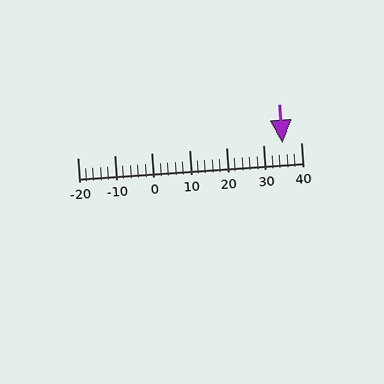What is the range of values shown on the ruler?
The ruler shows values from -20 to 40.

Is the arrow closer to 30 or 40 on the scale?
The arrow is closer to 40.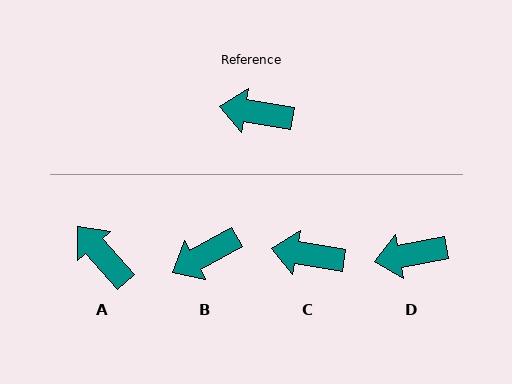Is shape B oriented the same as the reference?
No, it is off by about 38 degrees.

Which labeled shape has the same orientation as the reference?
C.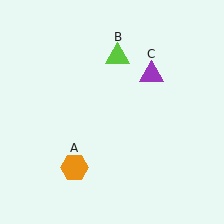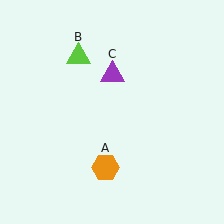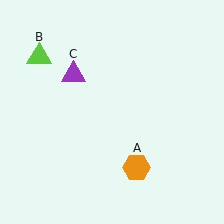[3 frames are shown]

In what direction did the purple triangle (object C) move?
The purple triangle (object C) moved left.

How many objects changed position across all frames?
3 objects changed position: orange hexagon (object A), lime triangle (object B), purple triangle (object C).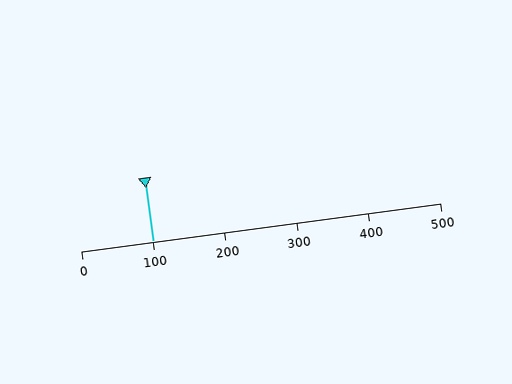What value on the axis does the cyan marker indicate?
The marker indicates approximately 100.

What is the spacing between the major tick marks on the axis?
The major ticks are spaced 100 apart.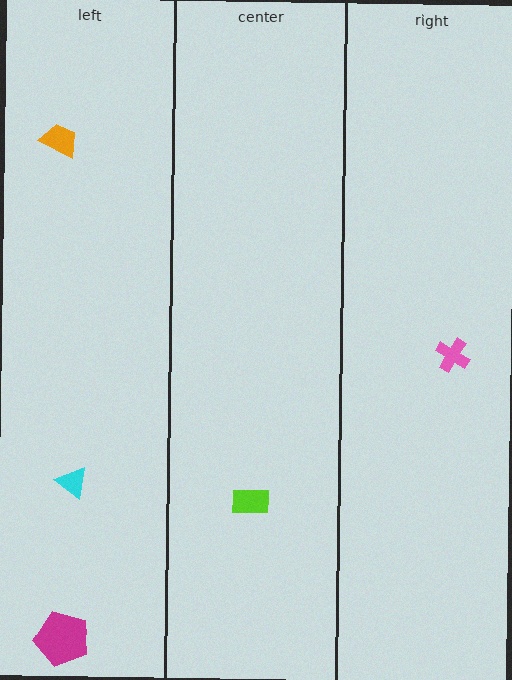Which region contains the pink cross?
The right region.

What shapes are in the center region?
The lime rectangle.